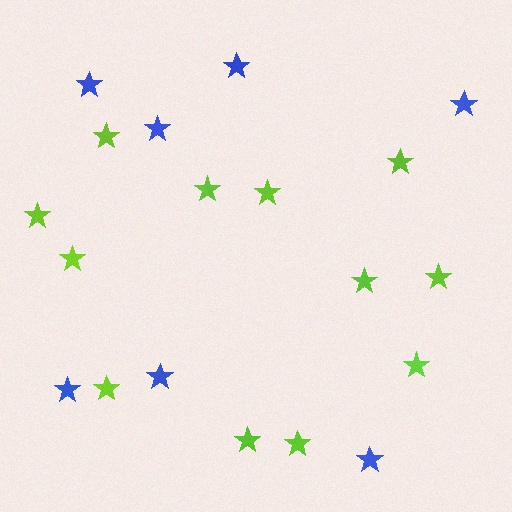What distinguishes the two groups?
There are 2 groups: one group of blue stars (7) and one group of lime stars (12).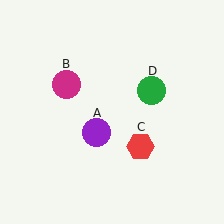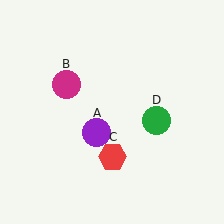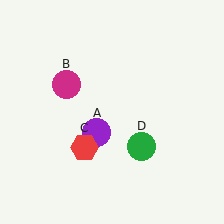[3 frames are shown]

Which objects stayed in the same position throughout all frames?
Purple circle (object A) and magenta circle (object B) remained stationary.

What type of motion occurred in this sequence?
The red hexagon (object C), green circle (object D) rotated clockwise around the center of the scene.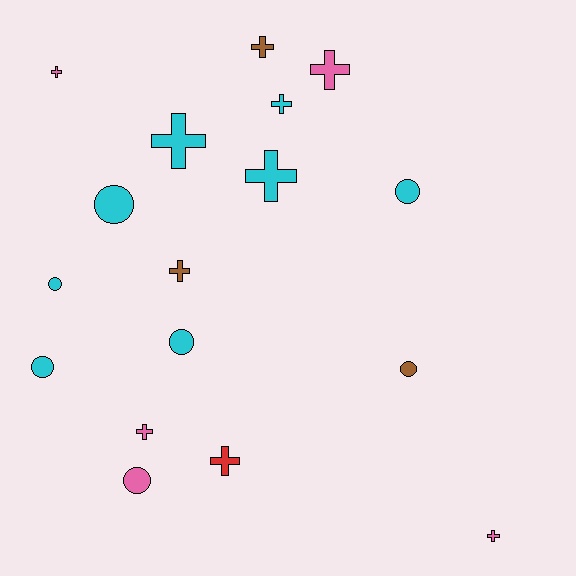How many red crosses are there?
There is 1 red cross.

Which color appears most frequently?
Cyan, with 8 objects.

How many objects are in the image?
There are 17 objects.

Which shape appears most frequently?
Cross, with 10 objects.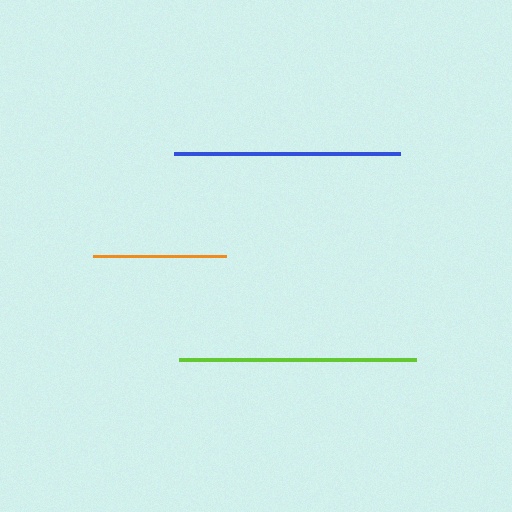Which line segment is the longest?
The lime line is the longest at approximately 237 pixels.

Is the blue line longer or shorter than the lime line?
The lime line is longer than the blue line.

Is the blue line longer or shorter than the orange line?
The blue line is longer than the orange line.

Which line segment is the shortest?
The orange line is the shortest at approximately 133 pixels.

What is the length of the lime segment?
The lime segment is approximately 237 pixels long.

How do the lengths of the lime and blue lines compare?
The lime and blue lines are approximately the same length.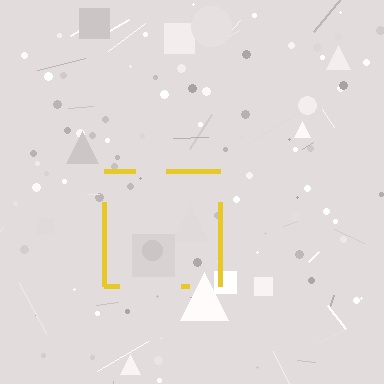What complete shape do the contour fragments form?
The contour fragments form a square.